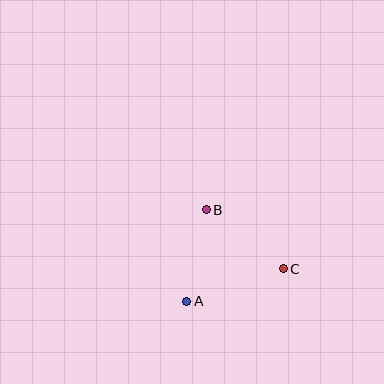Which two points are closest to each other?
Points A and B are closest to each other.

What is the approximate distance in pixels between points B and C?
The distance between B and C is approximately 97 pixels.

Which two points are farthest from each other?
Points A and C are farthest from each other.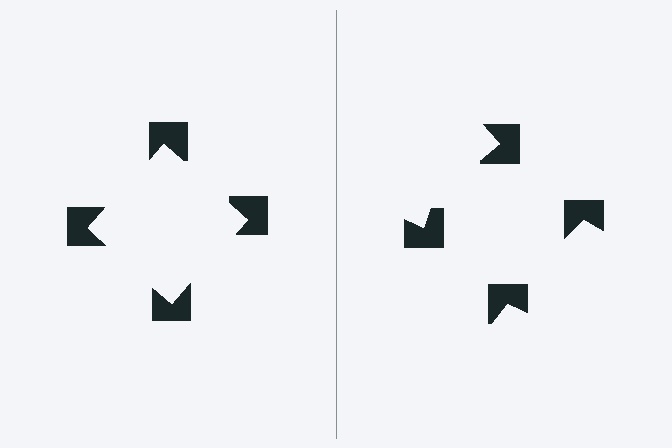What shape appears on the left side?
An illusory square.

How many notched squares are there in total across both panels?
8 — 4 on each side.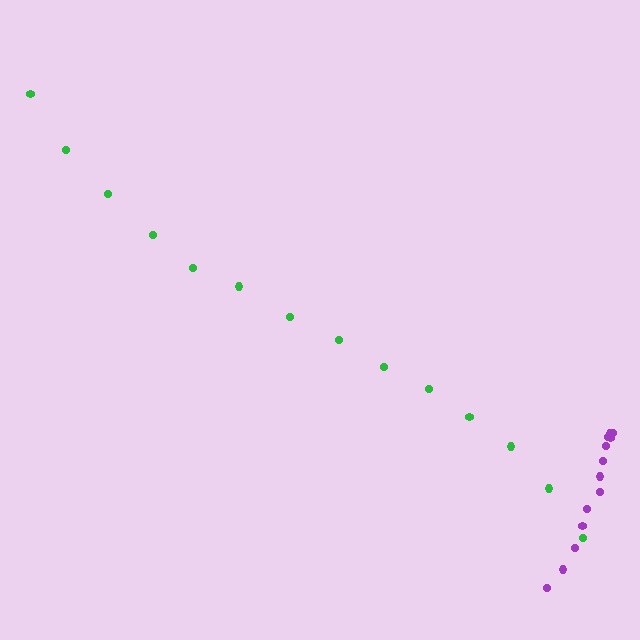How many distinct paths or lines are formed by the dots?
There are 2 distinct paths.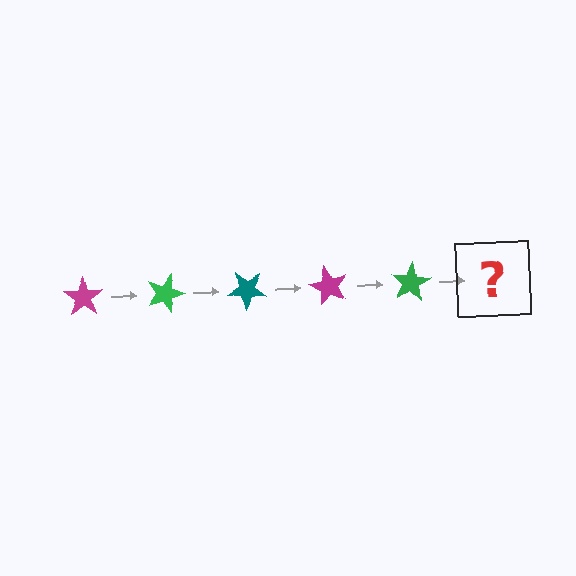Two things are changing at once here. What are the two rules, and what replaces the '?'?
The two rules are that it rotates 20 degrees each step and the color cycles through magenta, green, and teal. The '?' should be a teal star, rotated 100 degrees from the start.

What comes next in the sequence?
The next element should be a teal star, rotated 100 degrees from the start.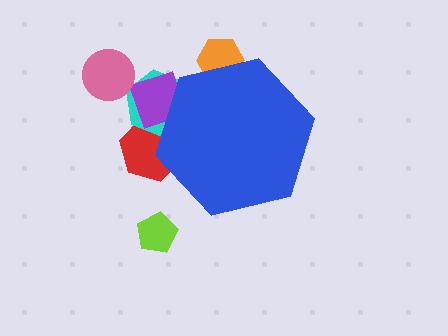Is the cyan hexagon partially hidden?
Yes, the cyan hexagon is partially hidden behind the blue hexagon.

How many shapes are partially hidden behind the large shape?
4 shapes are partially hidden.